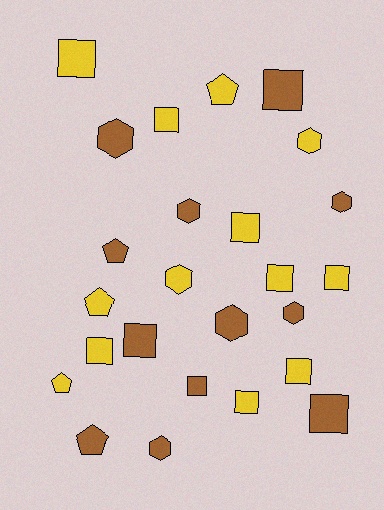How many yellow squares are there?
There are 8 yellow squares.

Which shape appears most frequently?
Square, with 12 objects.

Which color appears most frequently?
Yellow, with 13 objects.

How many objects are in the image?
There are 25 objects.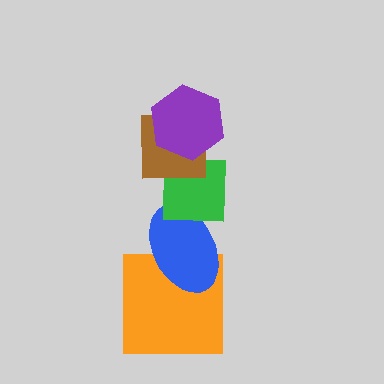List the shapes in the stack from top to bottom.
From top to bottom: the purple hexagon, the brown square, the green square, the blue ellipse, the orange square.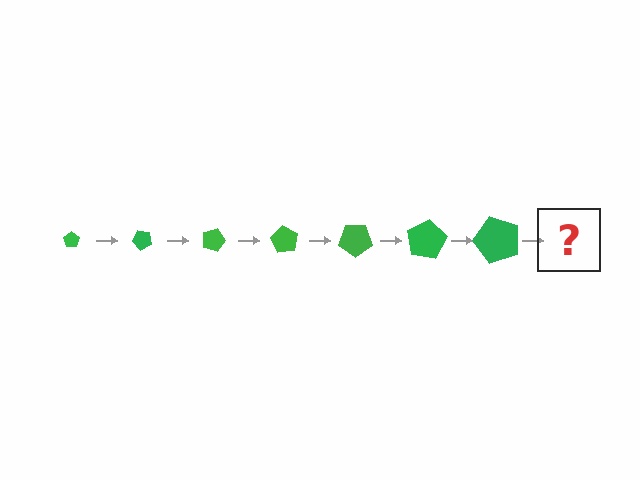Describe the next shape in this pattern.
It should be a pentagon, larger than the previous one and rotated 315 degrees from the start.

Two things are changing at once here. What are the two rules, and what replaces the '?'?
The two rules are that the pentagon grows larger each step and it rotates 45 degrees each step. The '?' should be a pentagon, larger than the previous one and rotated 315 degrees from the start.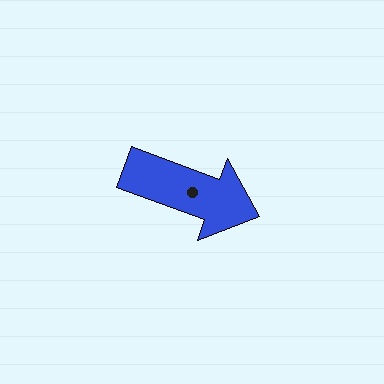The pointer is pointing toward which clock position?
Roughly 4 o'clock.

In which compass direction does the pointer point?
East.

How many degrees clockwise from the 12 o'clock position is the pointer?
Approximately 110 degrees.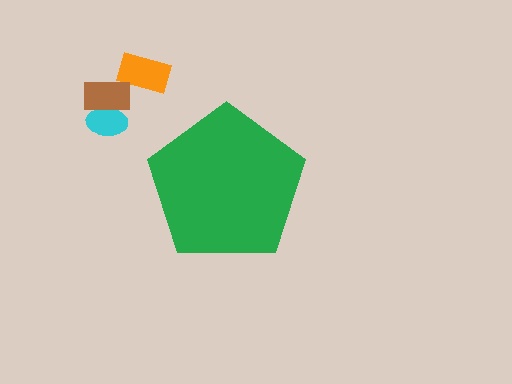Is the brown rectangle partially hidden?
No, the brown rectangle is fully visible.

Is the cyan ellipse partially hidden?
No, the cyan ellipse is fully visible.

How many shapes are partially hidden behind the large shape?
0 shapes are partially hidden.